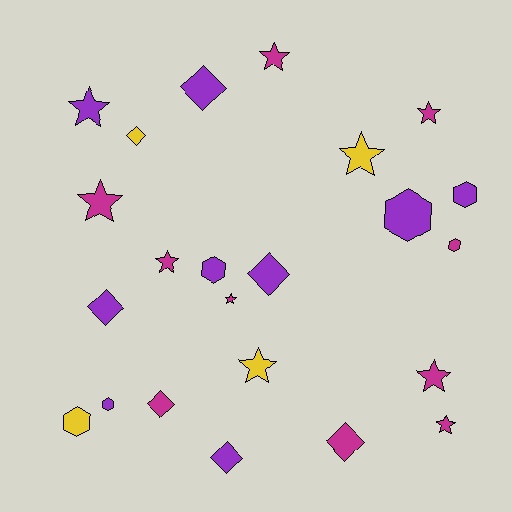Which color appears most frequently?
Magenta, with 10 objects.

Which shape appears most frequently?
Star, with 10 objects.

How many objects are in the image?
There are 23 objects.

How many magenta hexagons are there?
There is 1 magenta hexagon.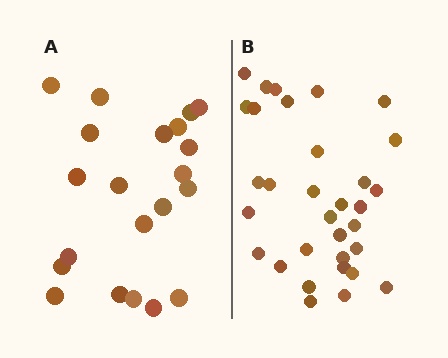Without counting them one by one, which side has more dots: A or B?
Region B (the right region) has more dots.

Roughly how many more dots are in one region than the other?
Region B has roughly 12 or so more dots than region A.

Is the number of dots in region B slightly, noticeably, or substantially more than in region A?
Region B has substantially more. The ratio is roughly 1.5 to 1.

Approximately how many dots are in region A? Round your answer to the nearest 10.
About 20 dots. (The exact count is 21, which rounds to 20.)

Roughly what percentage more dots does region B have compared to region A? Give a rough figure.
About 50% more.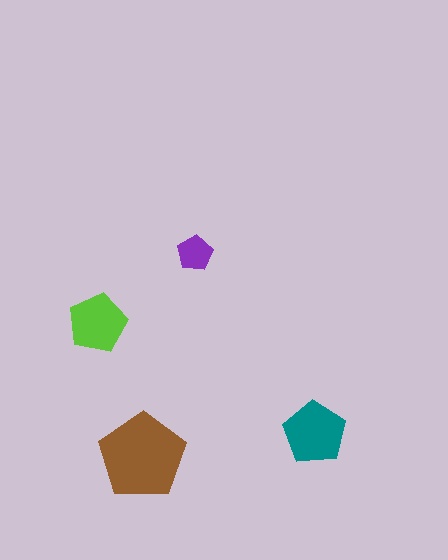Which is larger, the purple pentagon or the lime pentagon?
The lime one.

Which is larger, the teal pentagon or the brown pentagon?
The brown one.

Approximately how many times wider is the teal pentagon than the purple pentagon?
About 2 times wider.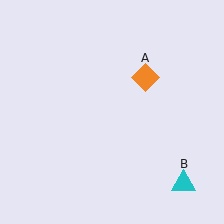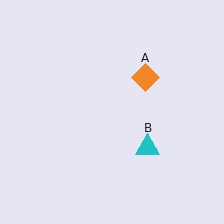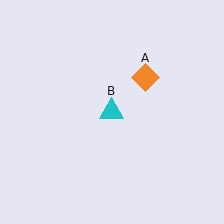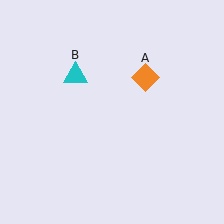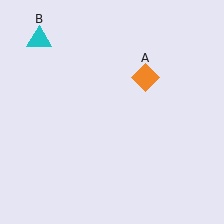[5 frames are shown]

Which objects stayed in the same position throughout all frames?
Orange diamond (object A) remained stationary.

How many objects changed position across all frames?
1 object changed position: cyan triangle (object B).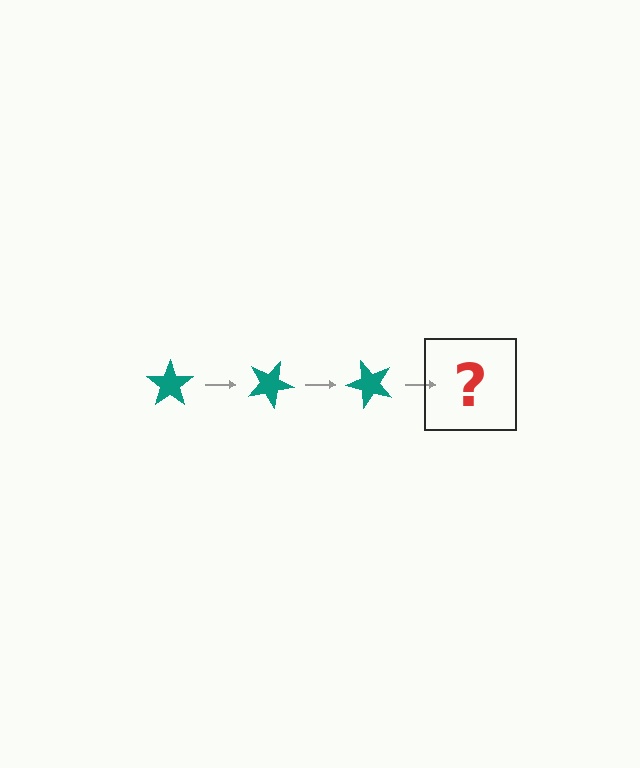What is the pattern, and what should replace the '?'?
The pattern is that the star rotates 25 degrees each step. The '?' should be a teal star rotated 75 degrees.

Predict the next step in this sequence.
The next step is a teal star rotated 75 degrees.